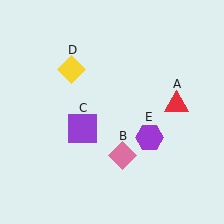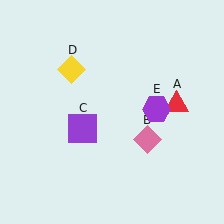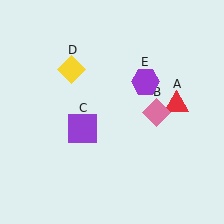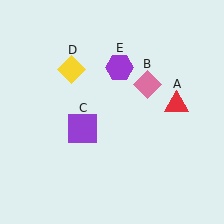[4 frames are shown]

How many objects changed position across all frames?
2 objects changed position: pink diamond (object B), purple hexagon (object E).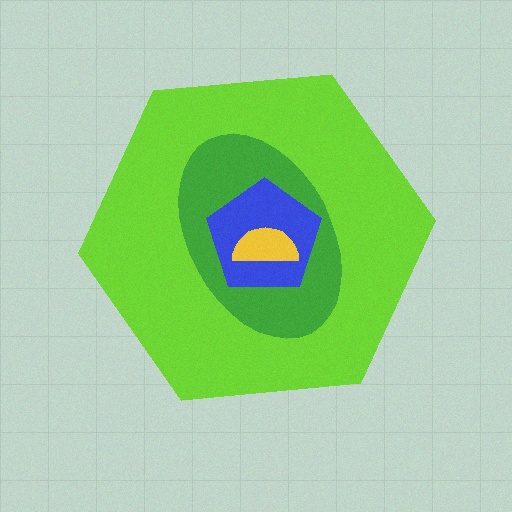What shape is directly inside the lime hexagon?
The green ellipse.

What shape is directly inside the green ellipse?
The blue pentagon.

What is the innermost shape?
The yellow semicircle.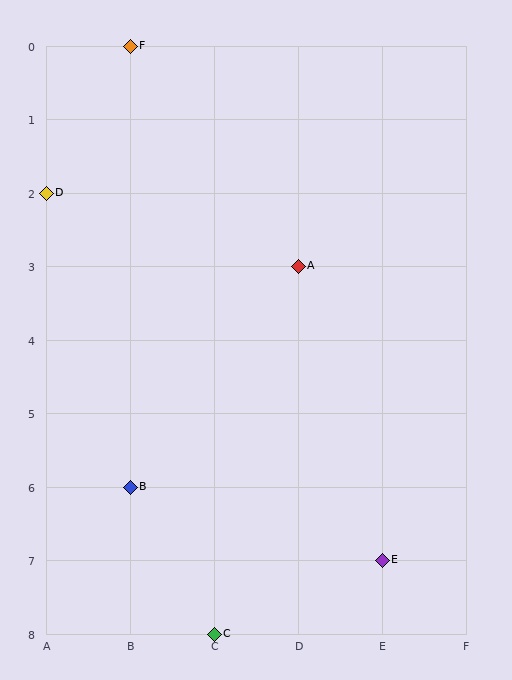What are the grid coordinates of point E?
Point E is at grid coordinates (E, 7).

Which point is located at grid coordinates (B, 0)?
Point F is at (B, 0).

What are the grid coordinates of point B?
Point B is at grid coordinates (B, 6).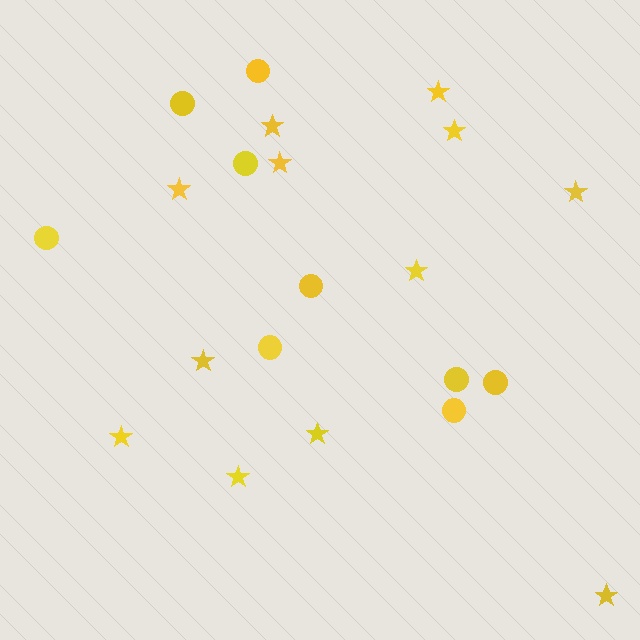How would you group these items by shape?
There are 2 groups: one group of stars (12) and one group of circles (9).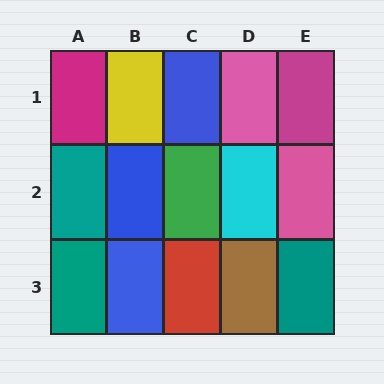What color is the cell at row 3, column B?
Blue.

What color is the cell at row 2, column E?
Pink.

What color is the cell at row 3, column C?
Red.